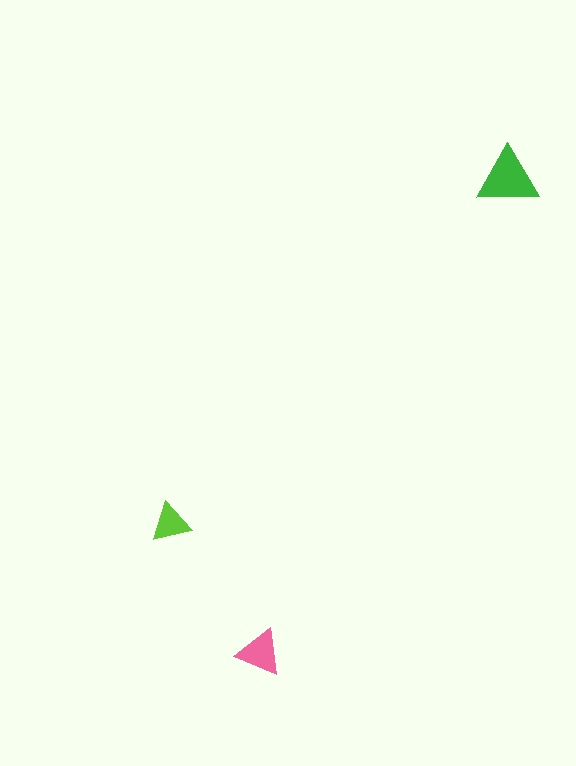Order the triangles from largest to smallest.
the green one, the pink one, the lime one.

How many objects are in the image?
There are 3 objects in the image.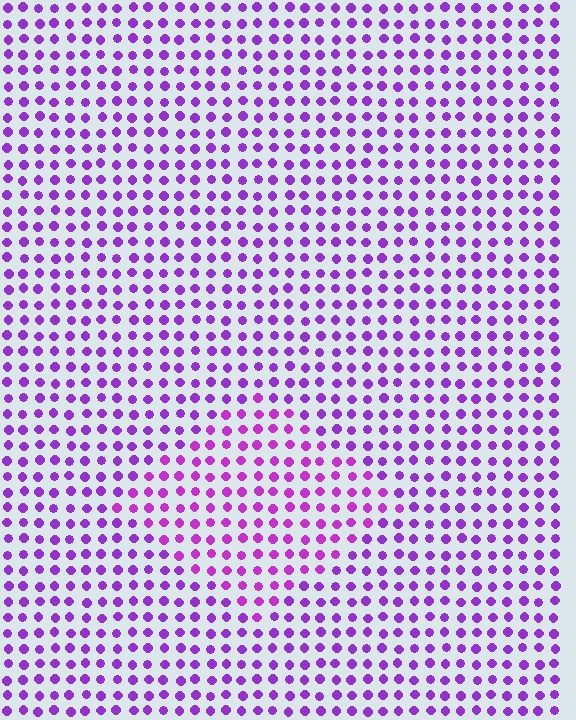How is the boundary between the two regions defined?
The boundary is defined purely by a slight shift in hue (about 19 degrees). Spacing, size, and orientation are identical on both sides.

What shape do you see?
I see a diamond.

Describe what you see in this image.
The image is filled with small purple elements in a uniform arrangement. A diamond-shaped region is visible where the elements are tinted to a slightly different hue, forming a subtle color boundary.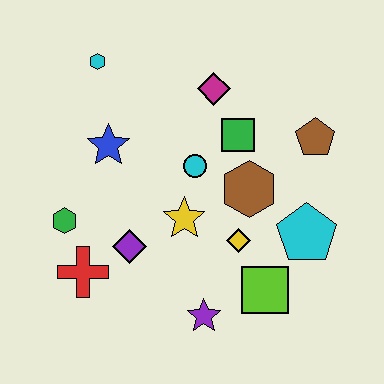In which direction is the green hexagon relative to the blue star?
The green hexagon is below the blue star.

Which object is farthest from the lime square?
The cyan hexagon is farthest from the lime square.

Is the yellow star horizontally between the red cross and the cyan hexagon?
No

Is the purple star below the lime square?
Yes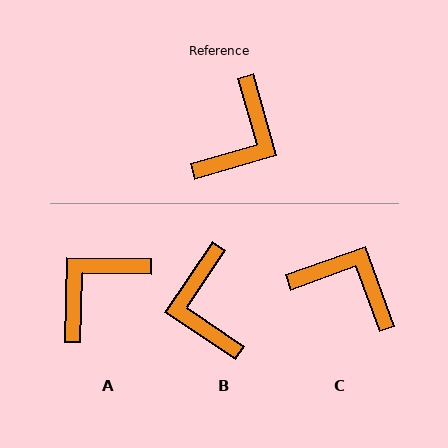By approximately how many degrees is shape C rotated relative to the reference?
Approximately 94 degrees counter-clockwise.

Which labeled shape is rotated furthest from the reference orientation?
A, about 163 degrees away.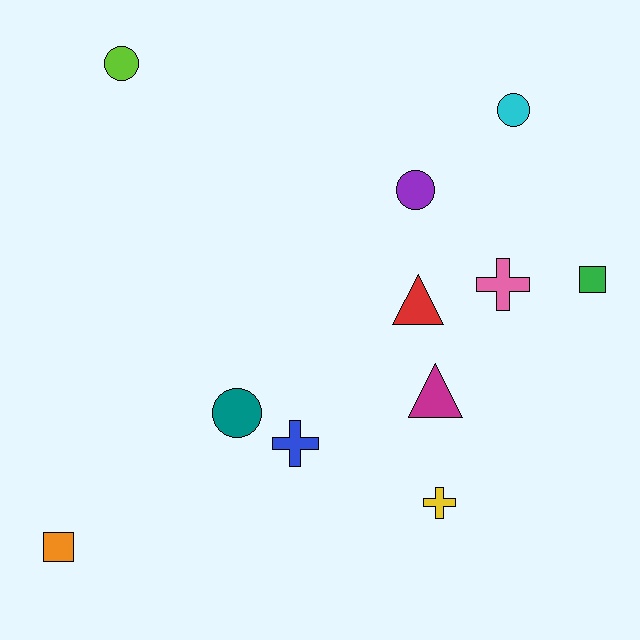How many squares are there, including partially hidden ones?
There are 2 squares.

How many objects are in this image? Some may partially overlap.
There are 11 objects.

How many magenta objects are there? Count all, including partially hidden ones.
There is 1 magenta object.